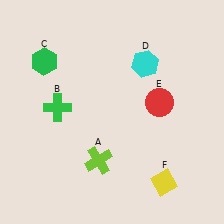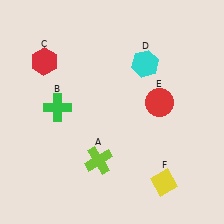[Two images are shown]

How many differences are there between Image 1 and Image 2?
There is 1 difference between the two images.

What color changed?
The hexagon (C) changed from green in Image 1 to red in Image 2.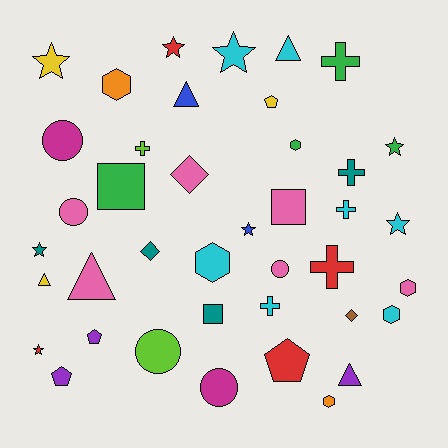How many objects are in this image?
There are 40 objects.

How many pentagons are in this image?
There are 4 pentagons.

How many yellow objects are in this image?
There are 3 yellow objects.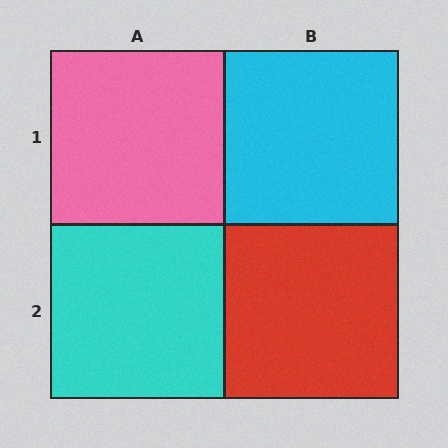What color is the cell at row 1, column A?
Pink.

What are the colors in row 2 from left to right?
Cyan, red.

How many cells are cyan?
2 cells are cyan.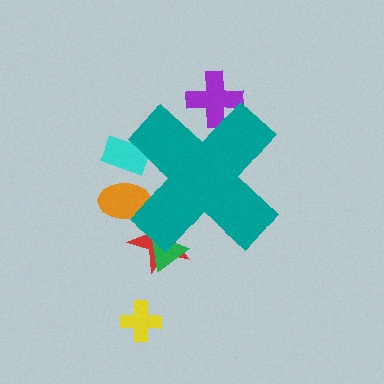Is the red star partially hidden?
Yes, the red star is partially hidden behind the teal cross.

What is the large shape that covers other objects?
A teal cross.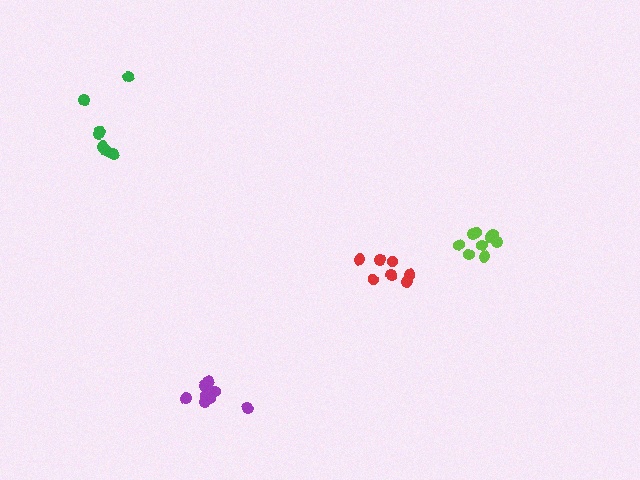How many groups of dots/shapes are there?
There are 4 groups.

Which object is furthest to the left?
The green cluster is leftmost.